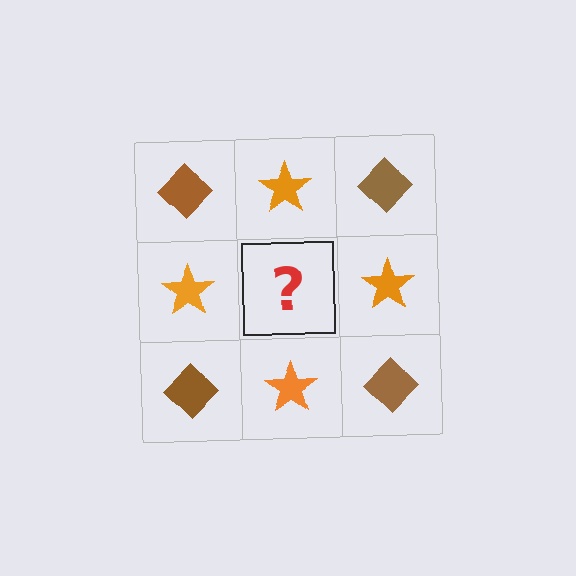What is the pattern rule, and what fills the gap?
The rule is that it alternates brown diamond and orange star in a checkerboard pattern. The gap should be filled with a brown diamond.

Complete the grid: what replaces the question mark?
The question mark should be replaced with a brown diamond.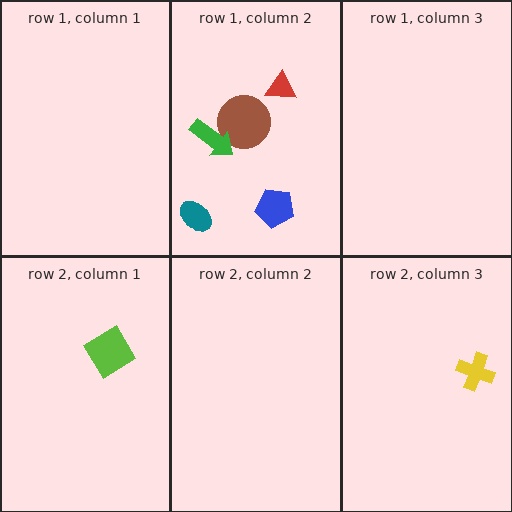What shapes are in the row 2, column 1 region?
The lime diamond.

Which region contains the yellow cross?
The row 2, column 3 region.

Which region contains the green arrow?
The row 1, column 2 region.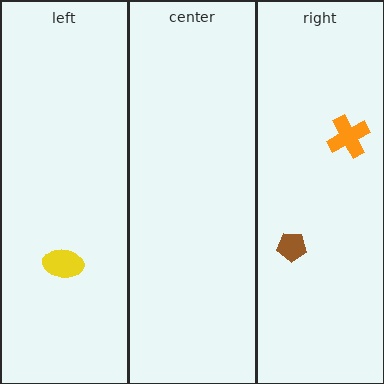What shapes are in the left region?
The yellow ellipse.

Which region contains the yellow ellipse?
The left region.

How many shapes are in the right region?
2.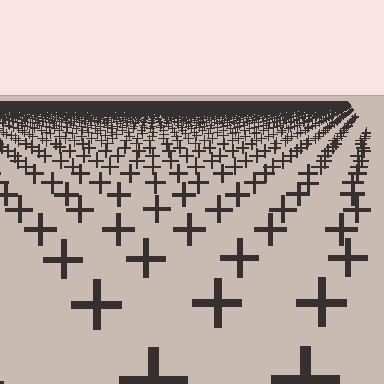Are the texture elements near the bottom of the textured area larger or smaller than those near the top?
Larger. Near the bottom, elements are closer to the viewer and appear at a bigger on-screen size.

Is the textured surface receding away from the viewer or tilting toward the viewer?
The surface is receding away from the viewer. Texture elements get smaller and denser toward the top.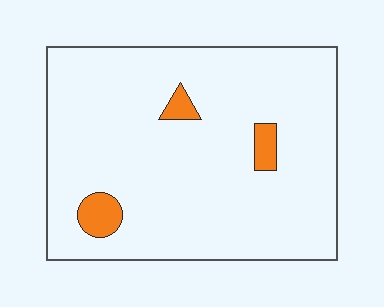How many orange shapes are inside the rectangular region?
3.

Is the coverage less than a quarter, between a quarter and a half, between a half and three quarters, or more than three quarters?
Less than a quarter.